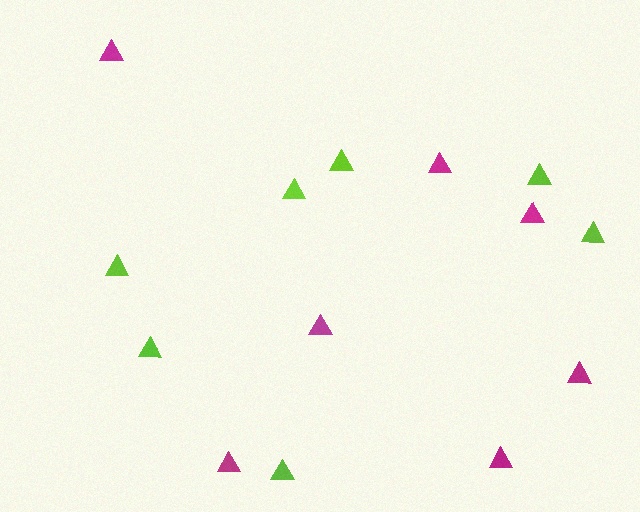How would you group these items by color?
There are 2 groups: one group of magenta triangles (7) and one group of lime triangles (7).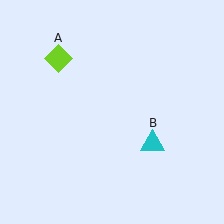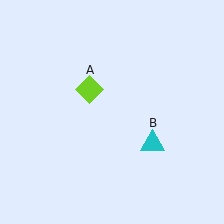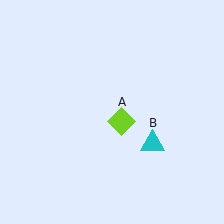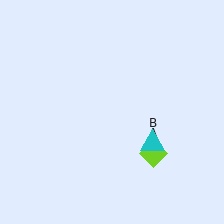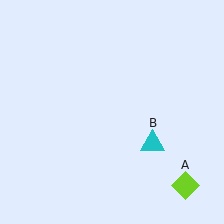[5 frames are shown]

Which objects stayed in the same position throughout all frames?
Cyan triangle (object B) remained stationary.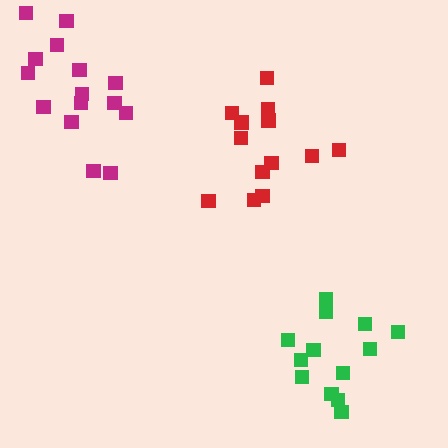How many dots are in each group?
Group 1: 13 dots, Group 2: 15 dots, Group 3: 13 dots (41 total).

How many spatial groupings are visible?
There are 3 spatial groupings.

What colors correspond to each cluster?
The clusters are colored: red, magenta, green.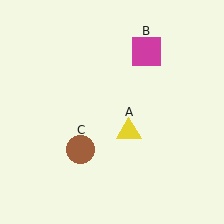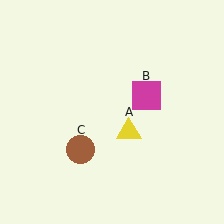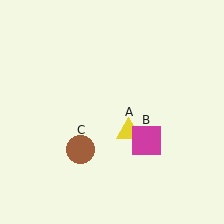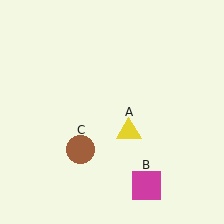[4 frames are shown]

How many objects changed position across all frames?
1 object changed position: magenta square (object B).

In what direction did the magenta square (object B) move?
The magenta square (object B) moved down.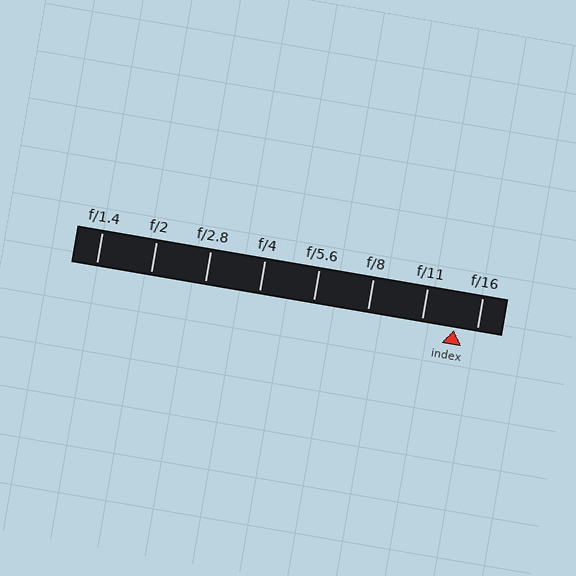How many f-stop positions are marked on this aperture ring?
There are 8 f-stop positions marked.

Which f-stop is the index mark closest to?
The index mark is closest to f/16.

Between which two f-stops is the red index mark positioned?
The index mark is between f/11 and f/16.